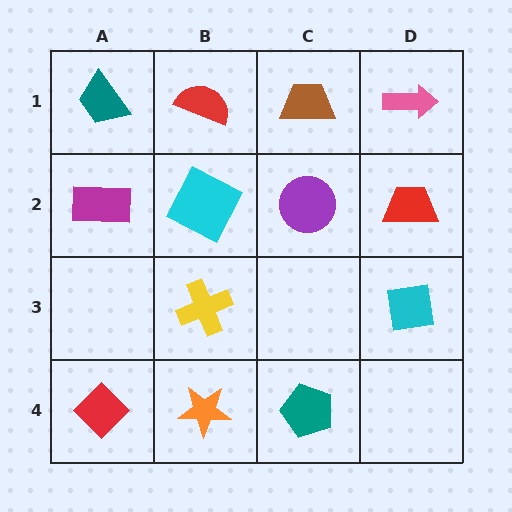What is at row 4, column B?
An orange star.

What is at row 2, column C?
A purple circle.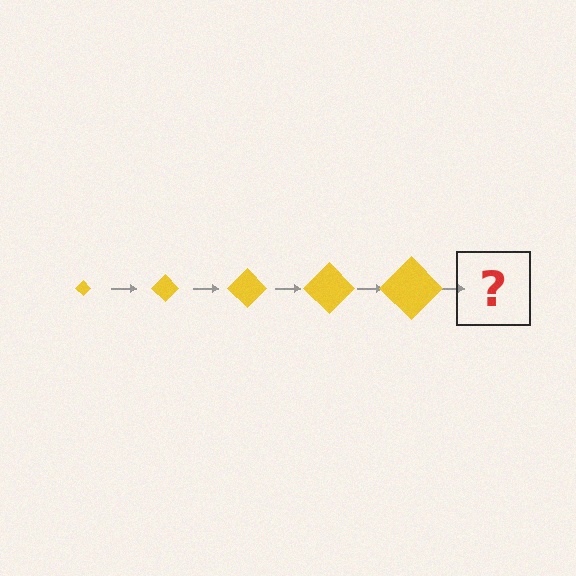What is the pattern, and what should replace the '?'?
The pattern is that the diamond gets progressively larger each step. The '?' should be a yellow diamond, larger than the previous one.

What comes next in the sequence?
The next element should be a yellow diamond, larger than the previous one.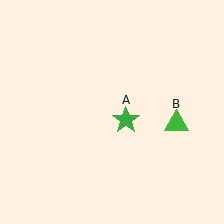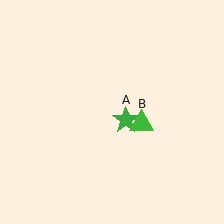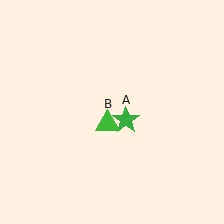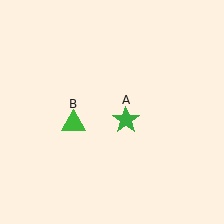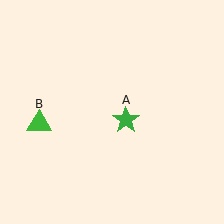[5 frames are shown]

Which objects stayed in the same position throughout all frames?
Green star (object A) remained stationary.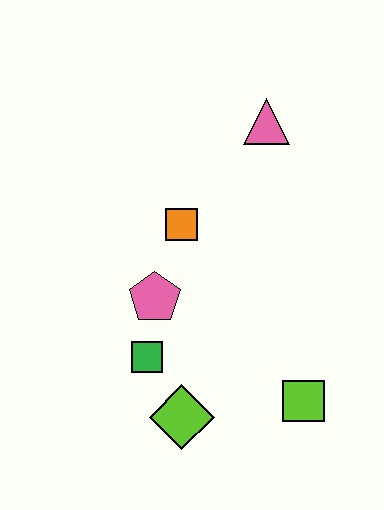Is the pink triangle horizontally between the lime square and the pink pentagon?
Yes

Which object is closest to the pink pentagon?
The green square is closest to the pink pentagon.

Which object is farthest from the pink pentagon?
The pink triangle is farthest from the pink pentagon.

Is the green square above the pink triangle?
No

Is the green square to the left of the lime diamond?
Yes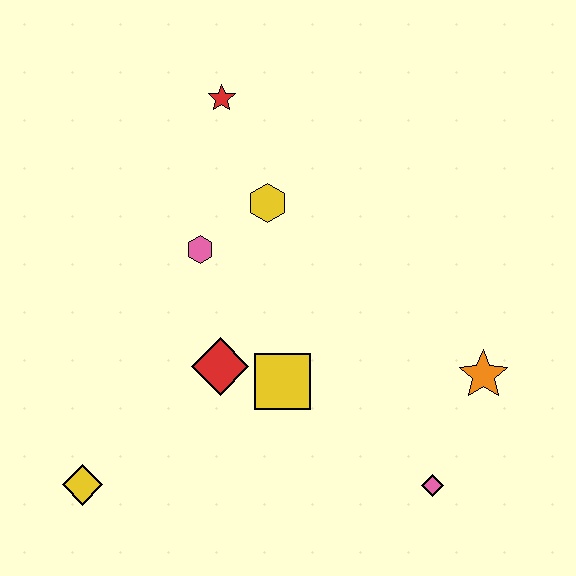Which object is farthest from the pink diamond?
The red star is farthest from the pink diamond.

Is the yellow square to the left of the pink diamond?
Yes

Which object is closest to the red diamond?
The yellow square is closest to the red diamond.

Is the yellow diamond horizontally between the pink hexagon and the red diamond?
No